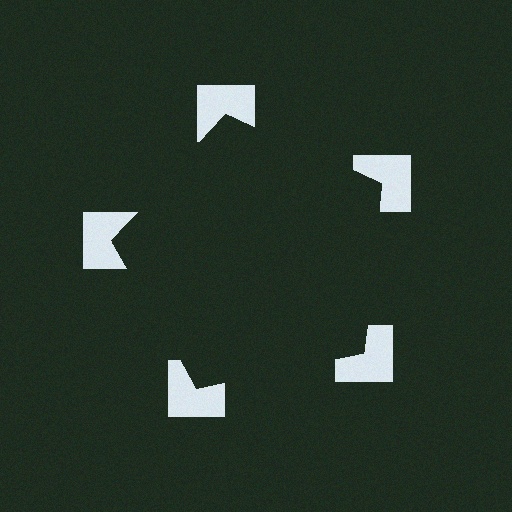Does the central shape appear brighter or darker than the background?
It typically appears slightly darker than the background, even though no actual brightness change is drawn.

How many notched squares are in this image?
There are 5 — one at each vertex of the illusory pentagon.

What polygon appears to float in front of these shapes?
An illusory pentagon — its edges are inferred from the aligned wedge cuts in the notched squares, not physically drawn.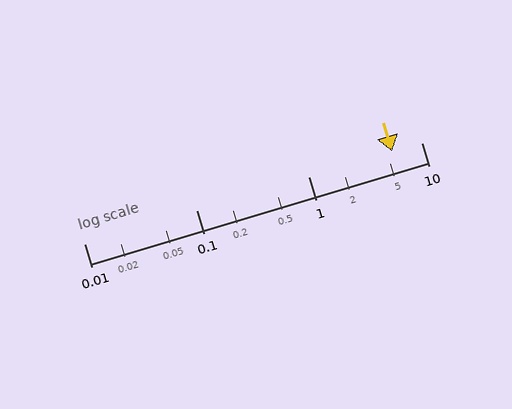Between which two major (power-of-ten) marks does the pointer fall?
The pointer is between 1 and 10.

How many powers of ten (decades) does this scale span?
The scale spans 3 decades, from 0.01 to 10.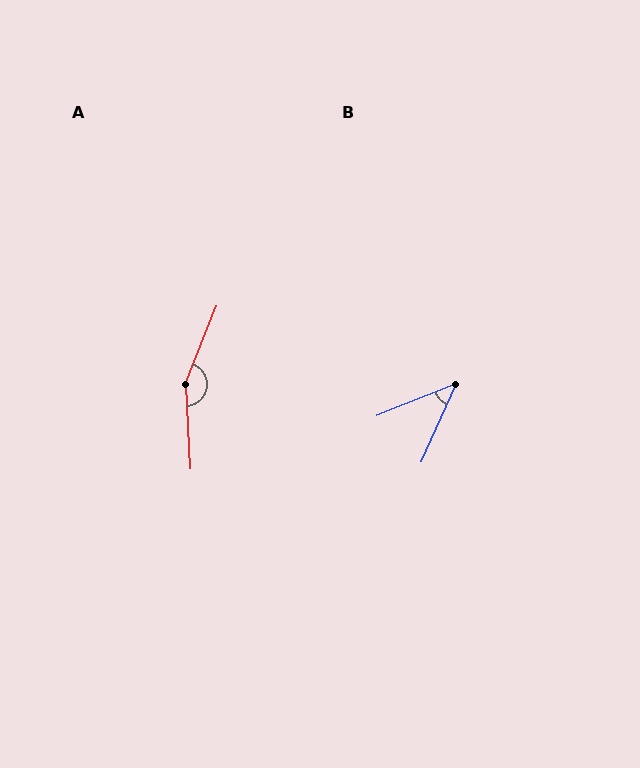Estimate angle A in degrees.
Approximately 155 degrees.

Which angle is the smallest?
B, at approximately 44 degrees.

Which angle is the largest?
A, at approximately 155 degrees.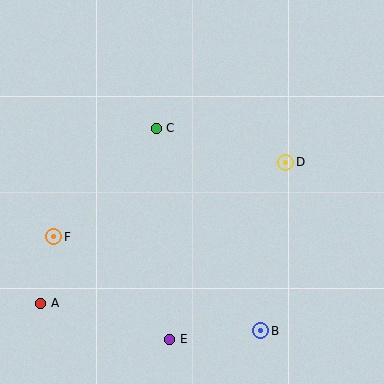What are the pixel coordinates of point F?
Point F is at (54, 237).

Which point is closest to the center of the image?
Point C at (156, 128) is closest to the center.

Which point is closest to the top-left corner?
Point C is closest to the top-left corner.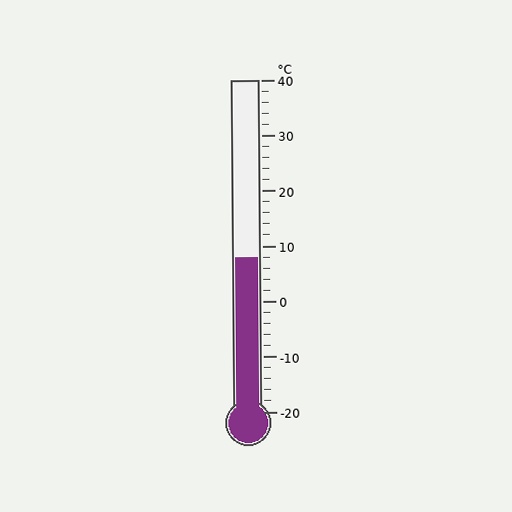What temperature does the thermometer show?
The thermometer shows approximately 8°C.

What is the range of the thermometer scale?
The thermometer scale ranges from -20°C to 40°C.